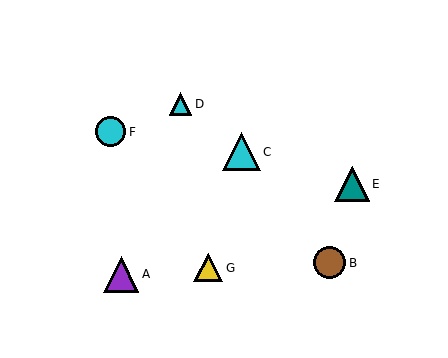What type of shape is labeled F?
Shape F is a cyan circle.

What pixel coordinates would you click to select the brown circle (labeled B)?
Click at (330, 263) to select the brown circle B.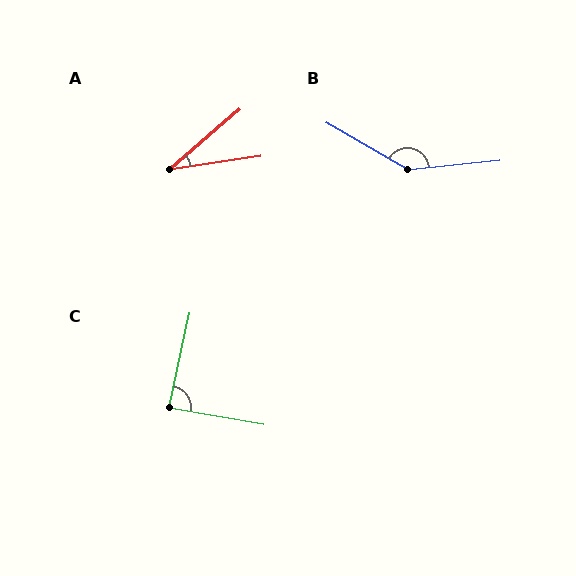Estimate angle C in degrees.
Approximately 88 degrees.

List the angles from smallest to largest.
A (32°), C (88°), B (145°).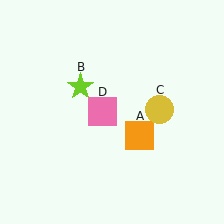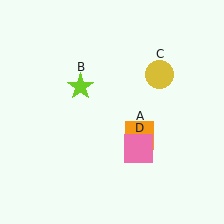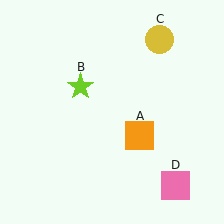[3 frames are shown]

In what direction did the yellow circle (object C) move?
The yellow circle (object C) moved up.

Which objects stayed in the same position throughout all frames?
Orange square (object A) and lime star (object B) remained stationary.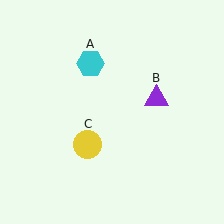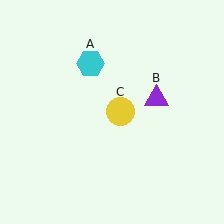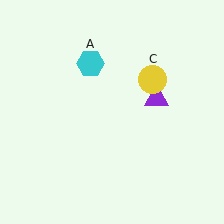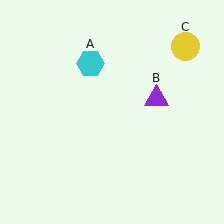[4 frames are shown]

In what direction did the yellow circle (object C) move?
The yellow circle (object C) moved up and to the right.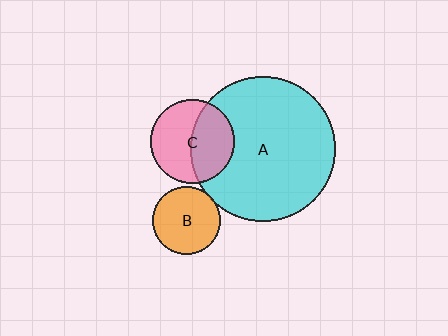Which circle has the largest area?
Circle A (cyan).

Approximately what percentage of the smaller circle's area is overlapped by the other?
Approximately 45%.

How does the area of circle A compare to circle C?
Approximately 3.0 times.